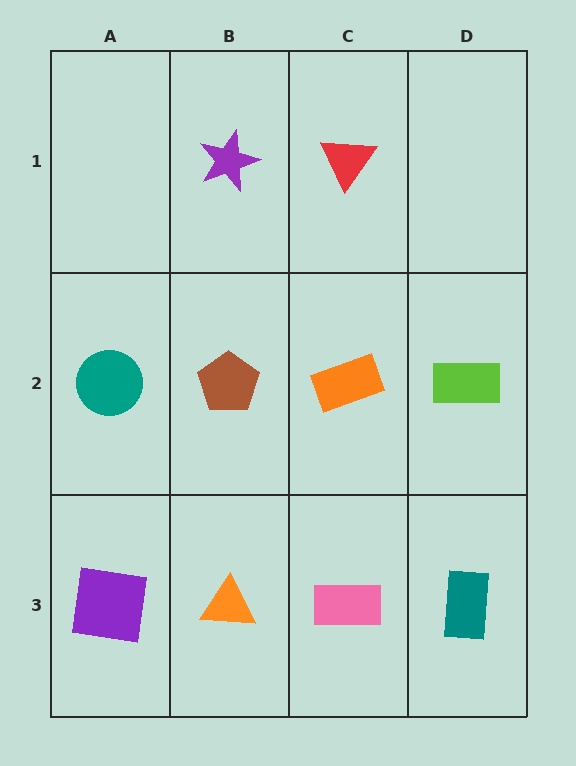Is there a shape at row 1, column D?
No, that cell is empty.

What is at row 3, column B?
An orange triangle.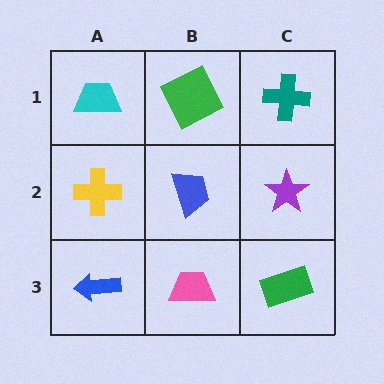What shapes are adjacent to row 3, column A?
A yellow cross (row 2, column A), a pink trapezoid (row 3, column B).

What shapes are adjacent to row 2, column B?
A green square (row 1, column B), a pink trapezoid (row 3, column B), a yellow cross (row 2, column A), a purple star (row 2, column C).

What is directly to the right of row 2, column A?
A blue trapezoid.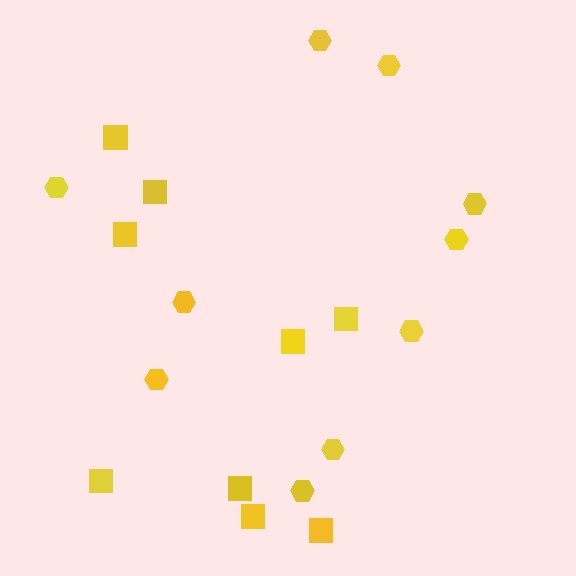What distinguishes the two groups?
There are 2 groups: one group of hexagons (10) and one group of squares (9).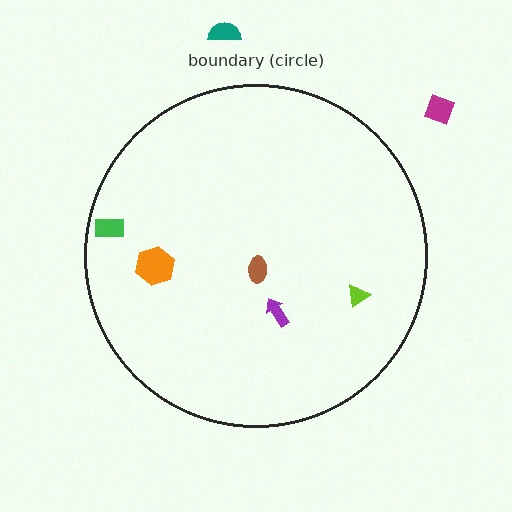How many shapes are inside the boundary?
5 inside, 2 outside.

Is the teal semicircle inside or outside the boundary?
Outside.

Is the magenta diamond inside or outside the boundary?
Outside.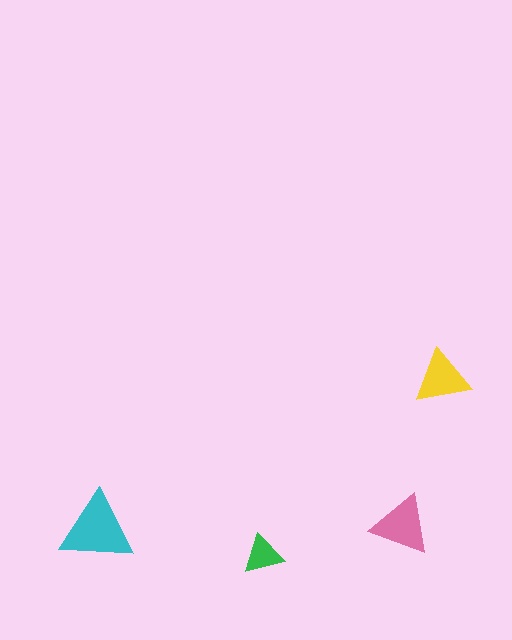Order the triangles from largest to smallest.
the cyan one, the pink one, the yellow one, the green one.